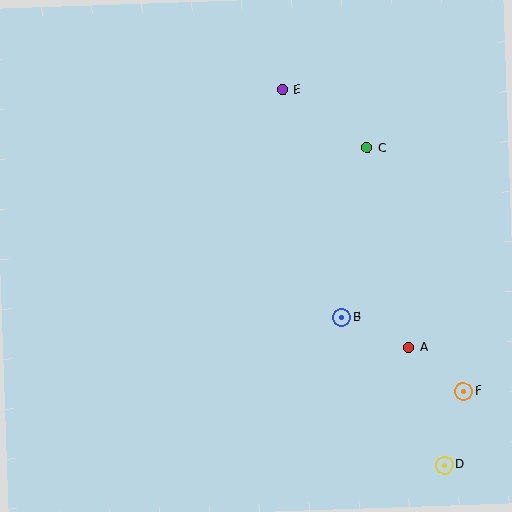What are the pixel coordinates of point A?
Point A is at (409, 347).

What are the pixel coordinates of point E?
Point E is at (283, 90).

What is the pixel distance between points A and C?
The distance between A and C is 204 pixels.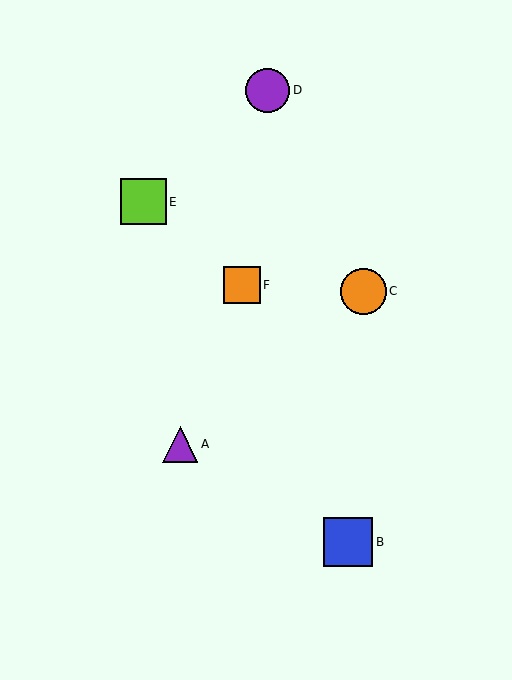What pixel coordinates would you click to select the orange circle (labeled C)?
Click at (363, 291) to select the orange circle C.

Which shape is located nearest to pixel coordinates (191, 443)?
The purple triangle (labeled A) at (180, 445) is nearest to that location.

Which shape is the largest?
The blue square (labeled B) is the largest.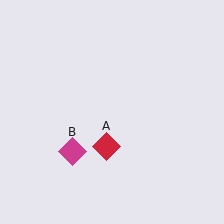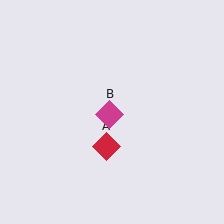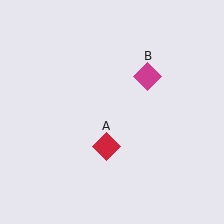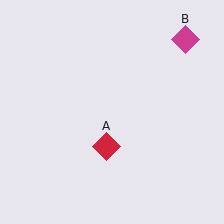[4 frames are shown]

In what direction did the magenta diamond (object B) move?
The magenta diamond (object B) moved up and to the right.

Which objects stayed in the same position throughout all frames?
Red diamond (object A) remained stationary.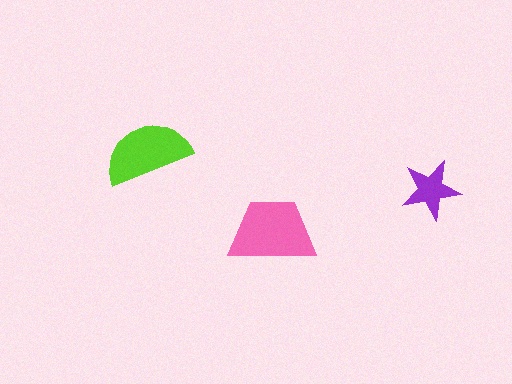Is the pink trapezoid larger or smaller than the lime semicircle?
Larger.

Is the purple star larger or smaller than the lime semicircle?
Smaller.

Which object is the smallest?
The purple star.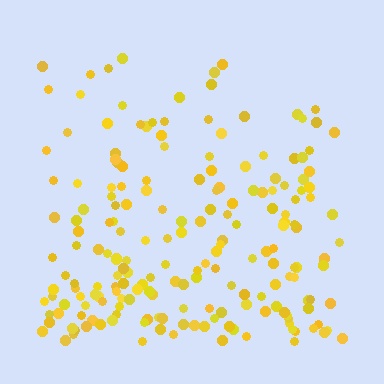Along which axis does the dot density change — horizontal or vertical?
Vertical.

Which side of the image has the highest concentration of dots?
The bottom.